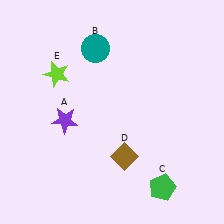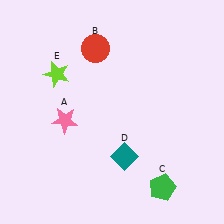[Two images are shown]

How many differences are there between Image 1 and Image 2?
There are 3 differences between the two images.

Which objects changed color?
A changed from purple to pink. B changed from teal to red. D changed from brown to teal.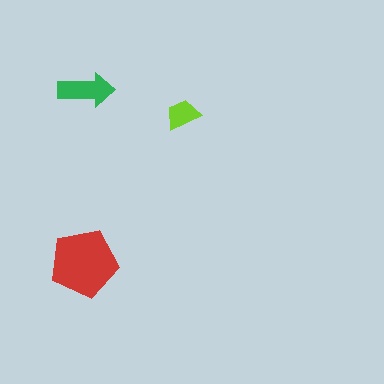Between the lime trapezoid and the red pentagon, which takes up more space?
The red pentagon.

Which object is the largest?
The red pentagon.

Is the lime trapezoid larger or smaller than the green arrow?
Smaller.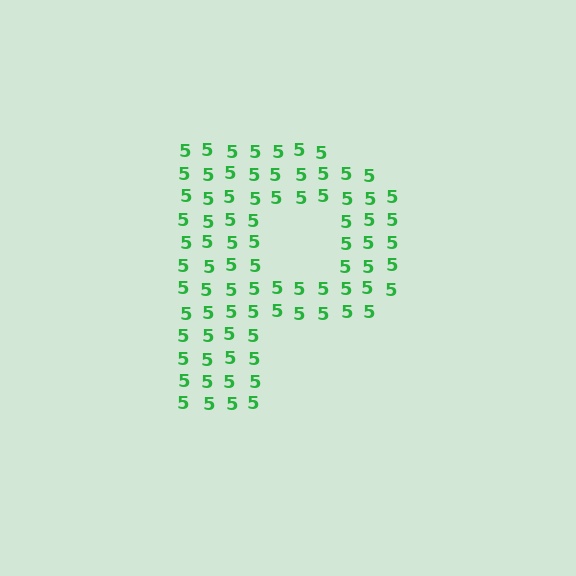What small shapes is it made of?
It is made of small digit 5's.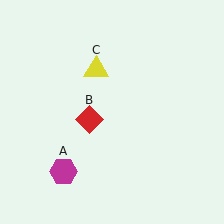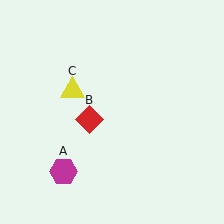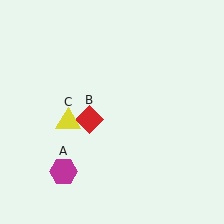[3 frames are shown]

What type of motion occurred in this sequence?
The yellow triangle (object C) rotated counterclockwise around the center of the scene.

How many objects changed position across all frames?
1 object changed position: yellow triangle (object C).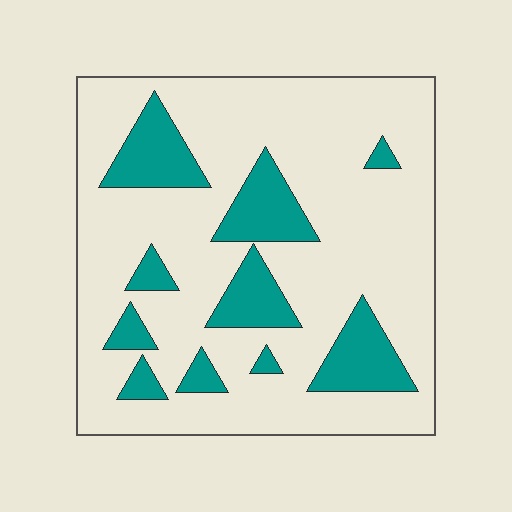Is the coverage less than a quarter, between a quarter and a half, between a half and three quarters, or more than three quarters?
Less than a quarter.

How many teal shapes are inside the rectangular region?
10.